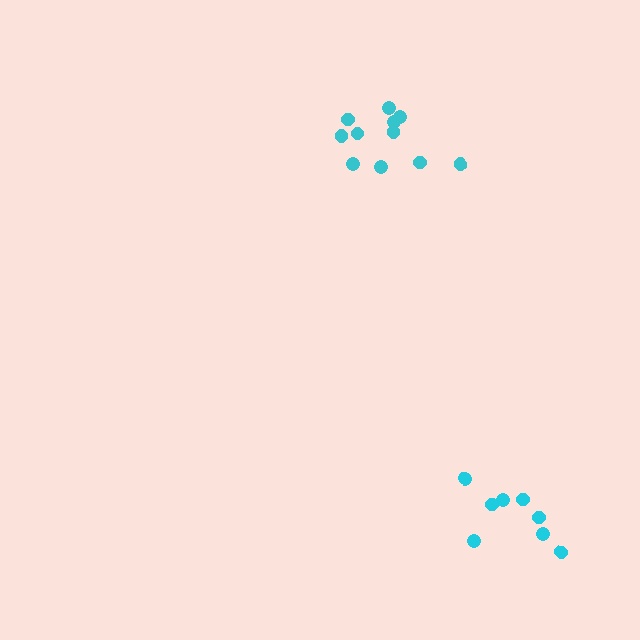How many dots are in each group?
Group 1: 11 dots, Group 2: 8 dots (19 total).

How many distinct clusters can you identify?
There are 2 distinct clusters.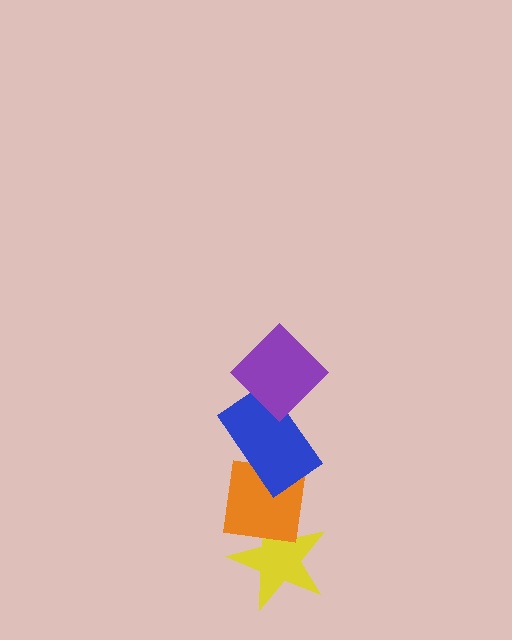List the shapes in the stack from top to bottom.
From top to bottom: the purple diamond, the blue rectangle, the orange square, the yellow star.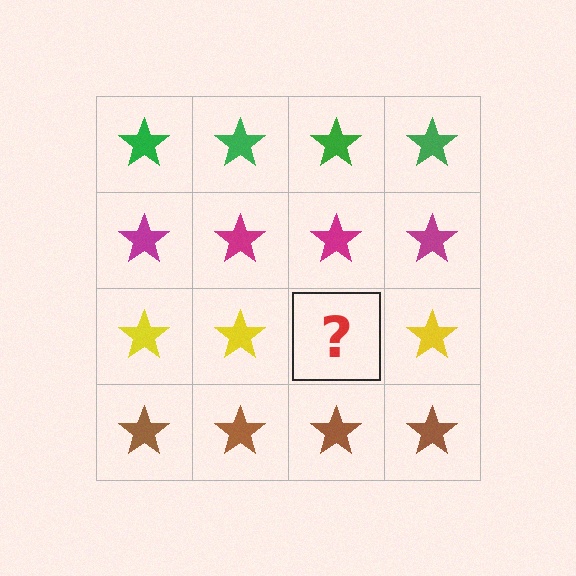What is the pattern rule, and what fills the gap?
The rule is that each row has a consistent color. The gap should be filled with a yellow star.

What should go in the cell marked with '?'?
The missing cell should contain a yellow star.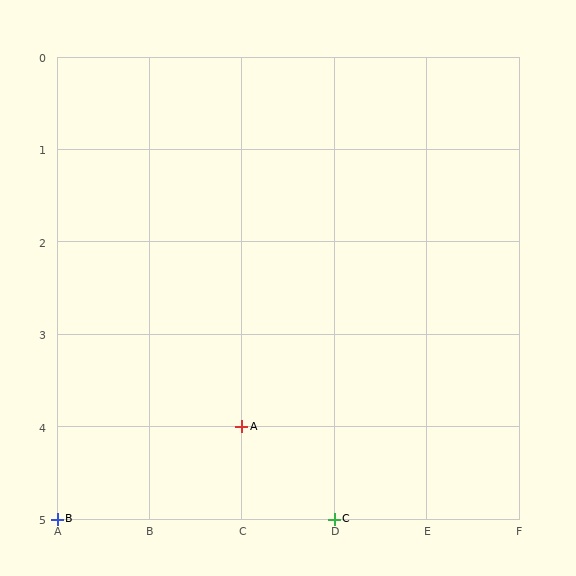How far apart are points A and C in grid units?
Points A and C are 1 column and 1 row apart (about 1.4 grid units diagonally).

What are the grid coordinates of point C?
Point C is at grid coordinates (D, 5).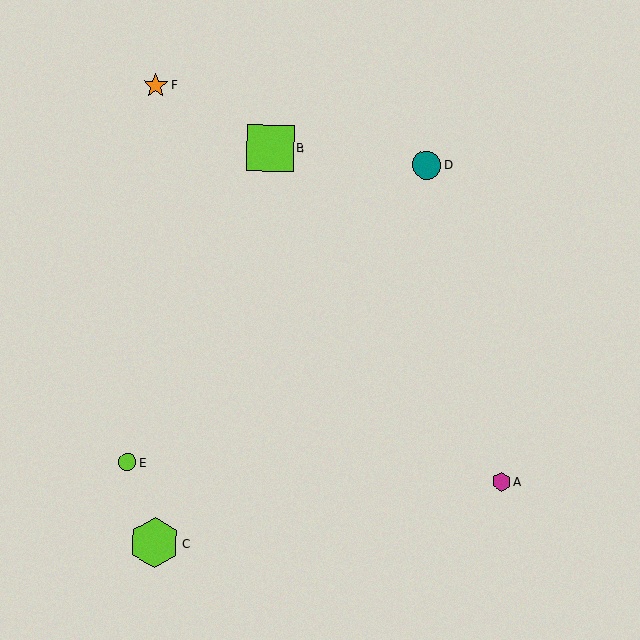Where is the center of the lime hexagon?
The center of the lime hexagon is at (155, 543).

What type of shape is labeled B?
Shape B is a lime square.